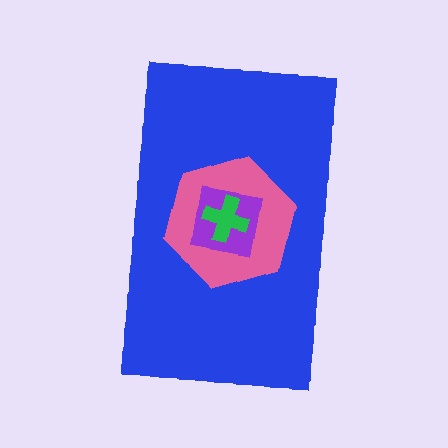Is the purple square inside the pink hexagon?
Yes.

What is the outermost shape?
The blue rectangle.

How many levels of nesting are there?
4.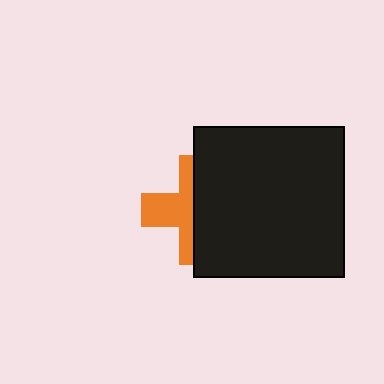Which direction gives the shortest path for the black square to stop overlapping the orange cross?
Moving right gives the shortest separation.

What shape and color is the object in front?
The object in front is a black square.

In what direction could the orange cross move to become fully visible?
The orange cross could move left. That would shift it out from behind the black square entirely.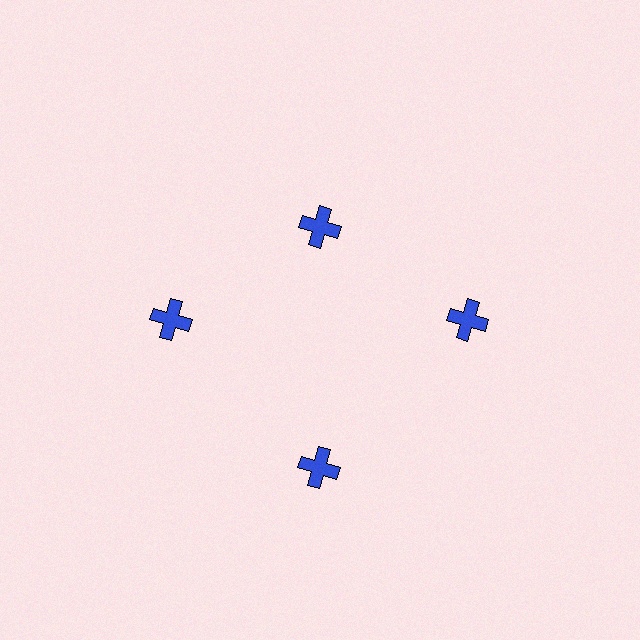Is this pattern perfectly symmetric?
No. The 4 blue crosses are arranged in a ring, but one element near the 12 o'clock position is pulled inward toward the center, breaking the 4-fold rotational symmetry.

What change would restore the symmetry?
The symmetry would be restored by moving it outward, back onto the ring so that all 4 crosses sit at equal angles and equal distance from the center.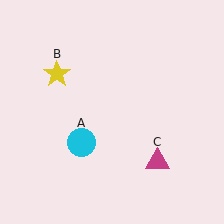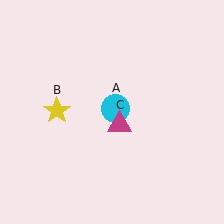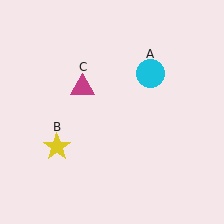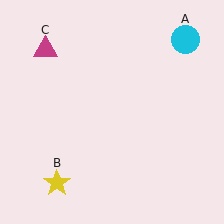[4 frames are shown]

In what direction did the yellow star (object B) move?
The yellow star (object B) moved down.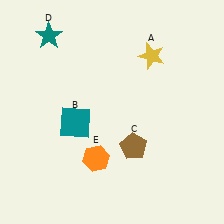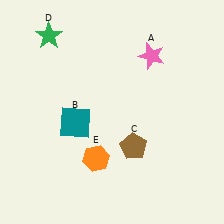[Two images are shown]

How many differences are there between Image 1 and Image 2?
There are 2 differences between the two images.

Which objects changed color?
A changed from yellow to pink. D changed from teal to green.